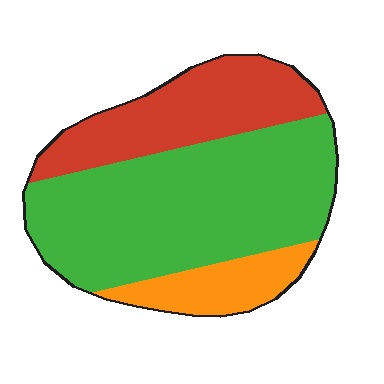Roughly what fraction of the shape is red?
Red takes up between a quarter and a half of the shape.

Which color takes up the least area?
Orange, at roughly 15%.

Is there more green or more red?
Green.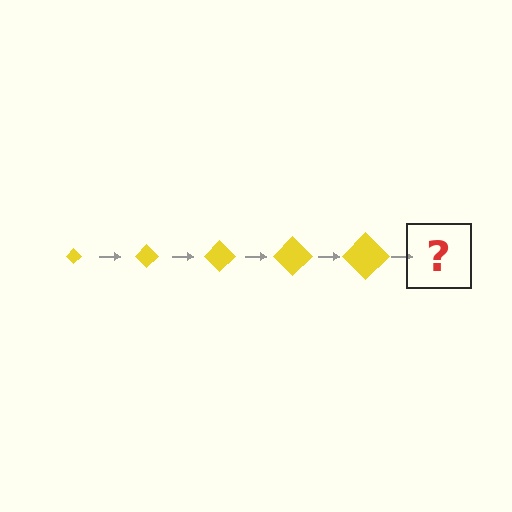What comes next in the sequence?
The next element should be a yellow diamond, larger than the previous one.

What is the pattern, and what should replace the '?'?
The pattern is that the diamond gets progressively larger each step. The '?' should be a yellow diamond, larger than the previous one.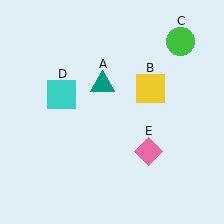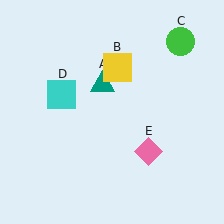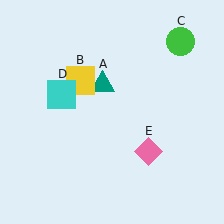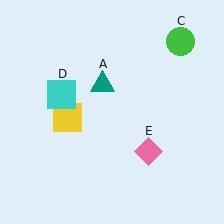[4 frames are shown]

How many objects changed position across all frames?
1 object changed position: yellow square (object B).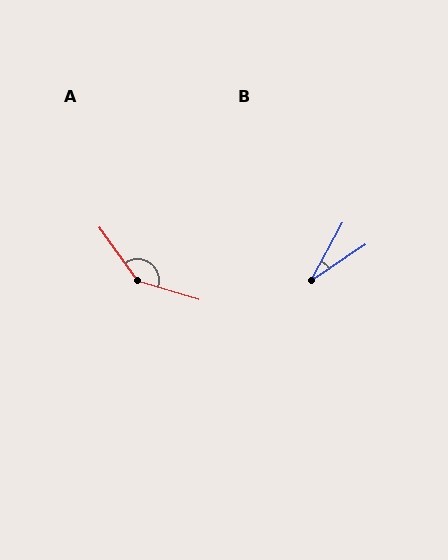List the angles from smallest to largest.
B (27°), A (142°).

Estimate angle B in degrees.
Approximately 27 degrees.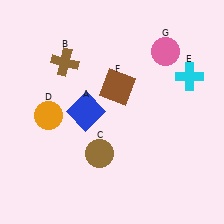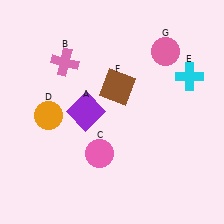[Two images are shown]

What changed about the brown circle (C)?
In Image 1, C is brown. In Image 2, it changed to pink.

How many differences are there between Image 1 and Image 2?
There are 3 differences between the two images.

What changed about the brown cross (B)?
In Image 1, B is brown. In Image 2, it changed to pink.